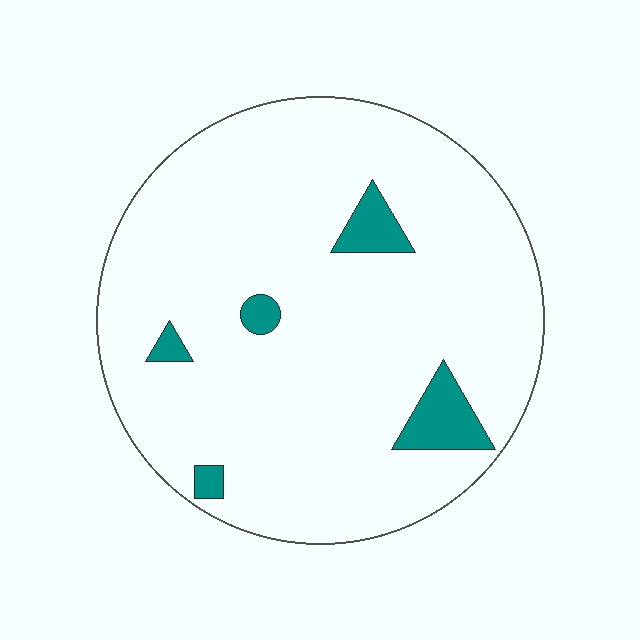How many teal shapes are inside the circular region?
5.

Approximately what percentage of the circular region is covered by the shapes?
Approximately 5%.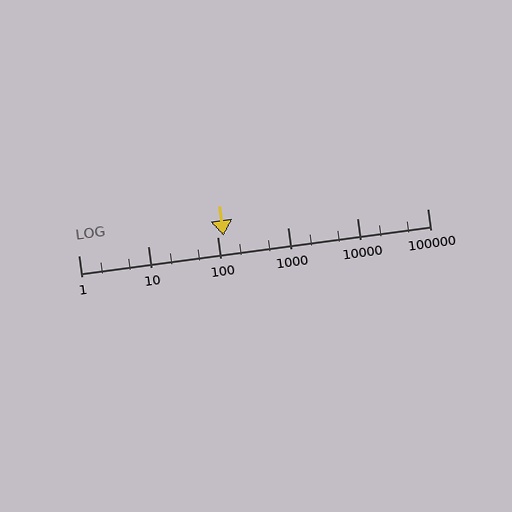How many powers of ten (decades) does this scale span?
The scale spans 5 decades, from 1 to 100000.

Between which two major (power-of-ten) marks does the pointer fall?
The pointer is between 100 and 1000.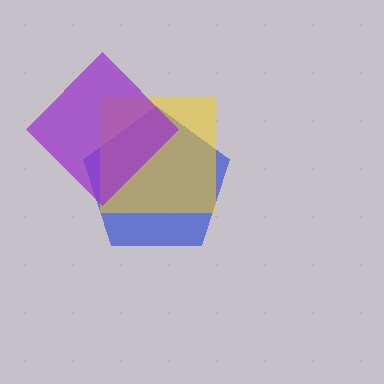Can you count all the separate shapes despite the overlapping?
Yes, there are 3 separate shapes.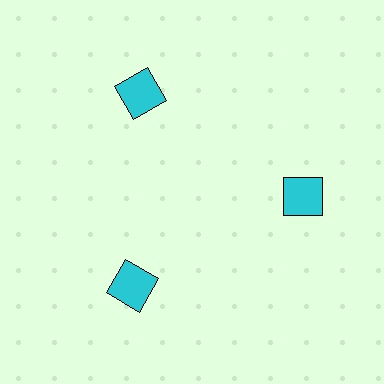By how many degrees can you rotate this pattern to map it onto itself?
The pattern maps onto itself every 120 degrees of rotation.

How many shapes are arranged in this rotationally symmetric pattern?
There are 3 shapes, arranged in 3 groups of 1.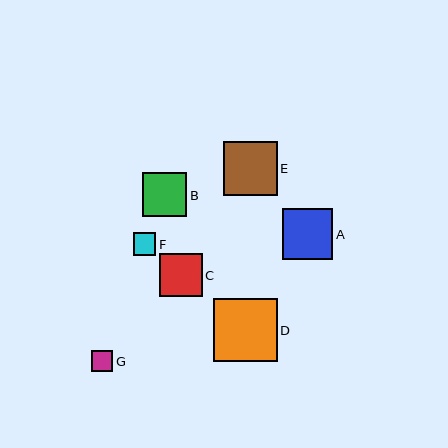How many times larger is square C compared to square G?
Square C is approximately 2.0 times the size of square G.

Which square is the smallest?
Square G is the smallest with a size of approximately 21 pixels.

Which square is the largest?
Square D is the largest with a size of approximately 63 pixels.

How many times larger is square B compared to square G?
Square B is approximately 2.1 times the size of square G.